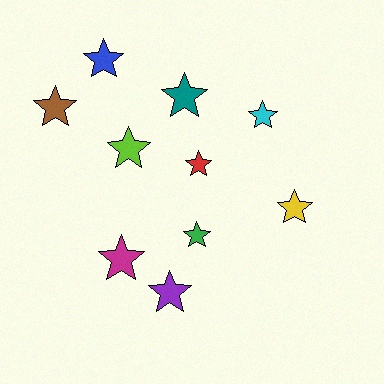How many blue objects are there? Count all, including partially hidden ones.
There is 1 blue object.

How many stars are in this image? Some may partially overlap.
There are 10 stars.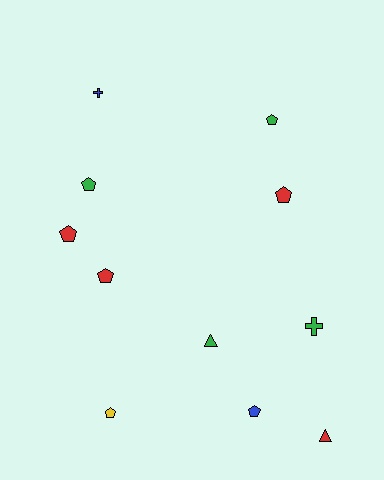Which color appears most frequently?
Red, with 4 objects.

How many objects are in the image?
There are 11 objects.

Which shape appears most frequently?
Pentagon, with 7 objects.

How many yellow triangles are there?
There are no yellow triangles.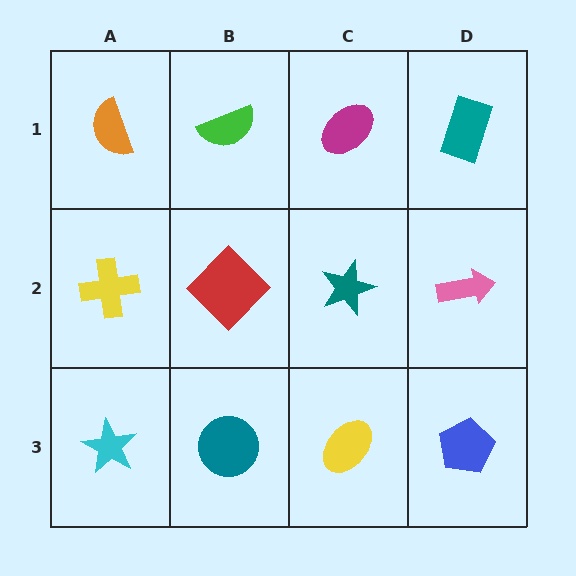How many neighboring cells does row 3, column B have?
3.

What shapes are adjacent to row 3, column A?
A yellow cross (row 2, column A), a teal circle (row 3, column B).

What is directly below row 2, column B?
A teal circle.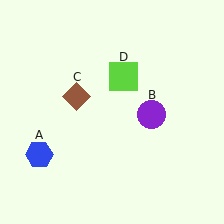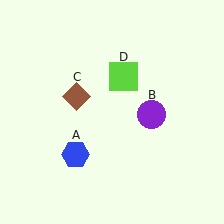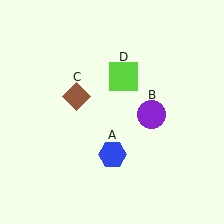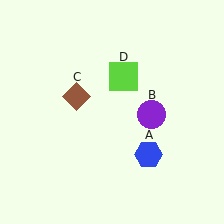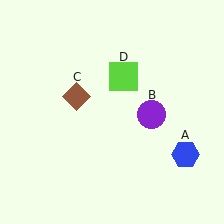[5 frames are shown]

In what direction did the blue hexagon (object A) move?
The blue hexagon (object A) moved right.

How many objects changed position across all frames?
1 object changed position: blue hexagon (object A).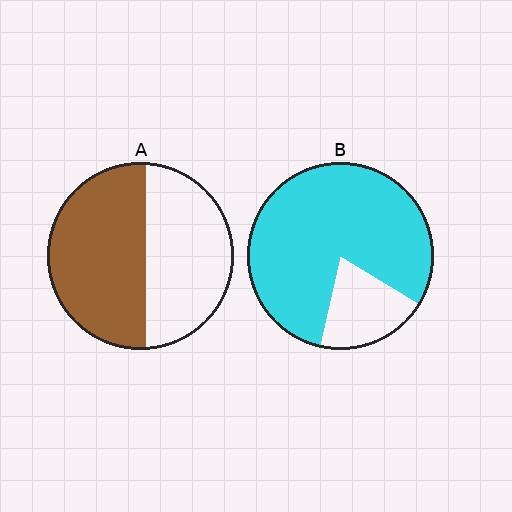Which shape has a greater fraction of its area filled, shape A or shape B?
Shape B.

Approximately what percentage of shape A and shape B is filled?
A is approximately 55% and B is approximately 80%.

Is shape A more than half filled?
Roughly half.